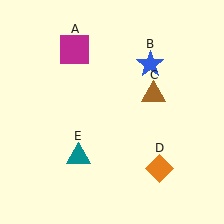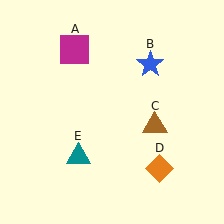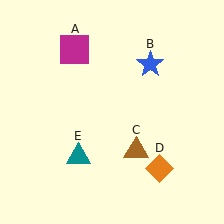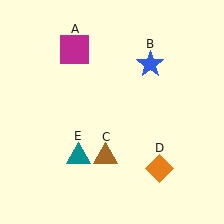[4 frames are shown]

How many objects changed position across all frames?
1 object changed position: brown triangle (object C).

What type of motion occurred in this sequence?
The brown triangle (object C) rotated clockwise around the center of the scene.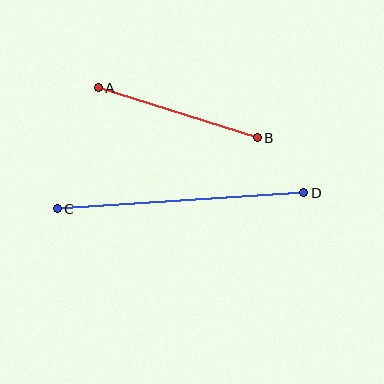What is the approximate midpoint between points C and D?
The midpoint is at approximately (180, 201) pixels.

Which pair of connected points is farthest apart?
Points C and D are farthest apart.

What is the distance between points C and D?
The distance is approximately 247 pixels.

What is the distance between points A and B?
The distance is approximately 167 pixels.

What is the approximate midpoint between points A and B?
The midpoint is at approximately (178, 113) pixels.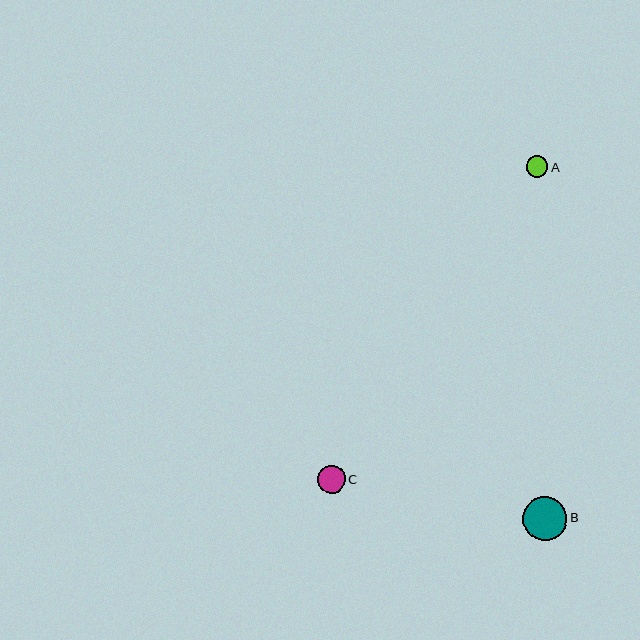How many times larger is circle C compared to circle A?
Circle C is approximately 1.3 times the size of circle A.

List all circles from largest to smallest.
From largest to smallest: B, C, A.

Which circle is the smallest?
Circle A is the smallest with a size of approximately 22 pixels.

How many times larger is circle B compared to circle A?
Circle B is approximately 2.0 times the size of circle A.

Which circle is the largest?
Circle B is the largest with a size of approximately 44 pixels.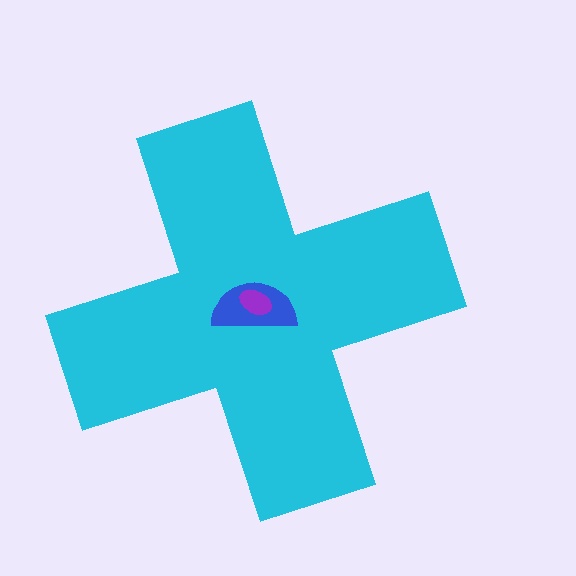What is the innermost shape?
The purple ellipse.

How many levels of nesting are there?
3.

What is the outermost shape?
The cyan cross.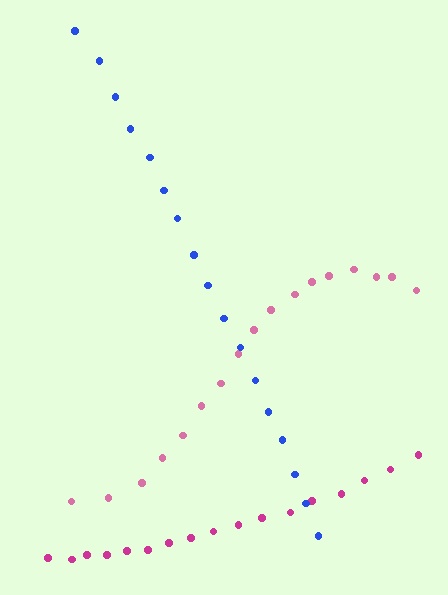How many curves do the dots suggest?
There are 3 distinct paths.